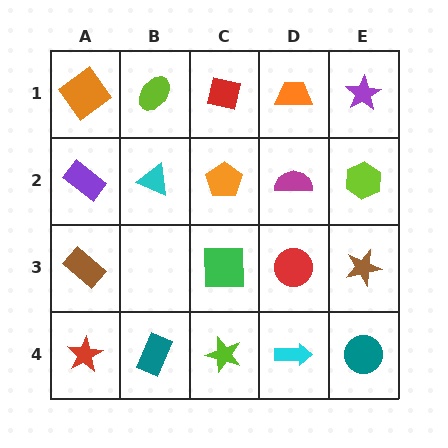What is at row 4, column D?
A cyan arrow.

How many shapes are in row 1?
5 shapes.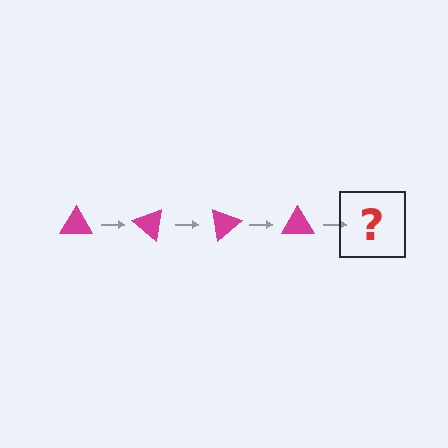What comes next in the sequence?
The next element should be a magenta triangle rotated 160 degrees.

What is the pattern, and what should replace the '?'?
The pattern is that the triangle rotates 40 degrees each step. The '?' should be a magenta triangle rotated 160 degrees.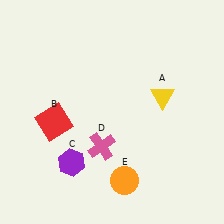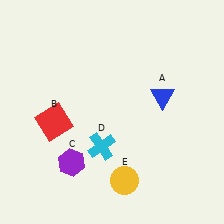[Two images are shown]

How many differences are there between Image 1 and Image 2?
There are 3 differences between the two images.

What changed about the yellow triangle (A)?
In Image 1, A is yellow. In Image 2, it changed to blue.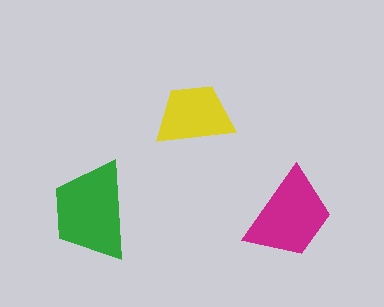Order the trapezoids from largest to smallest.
the green one, the magenta one, the yellow one.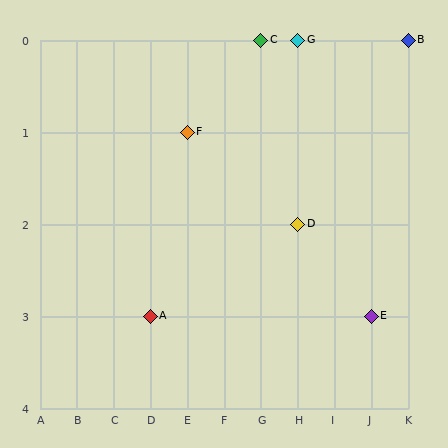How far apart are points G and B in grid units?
Points G and B are 3 columns apart.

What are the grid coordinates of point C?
Point C is at grid coordinates (G, 0).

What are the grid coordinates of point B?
Point B is at grid coordinates (K, 0).